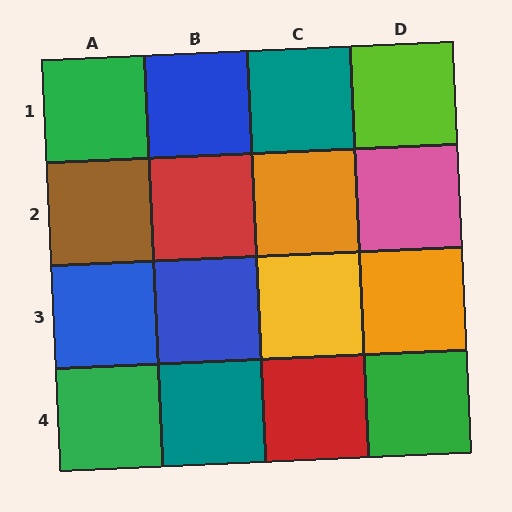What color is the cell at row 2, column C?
Orange.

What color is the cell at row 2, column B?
Red.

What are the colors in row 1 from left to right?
Green, blue, teal, lime.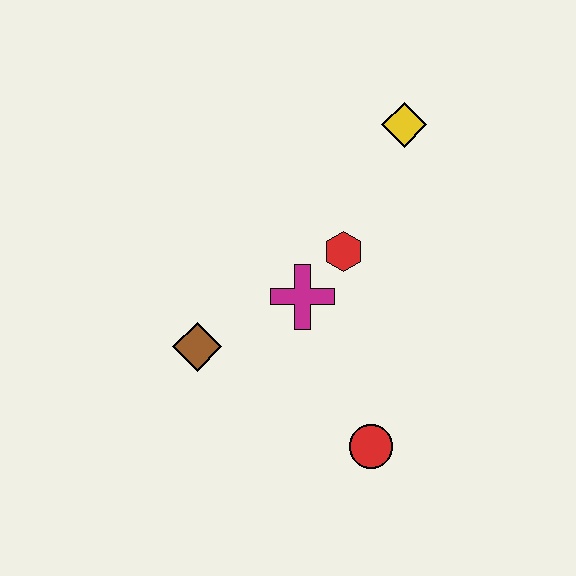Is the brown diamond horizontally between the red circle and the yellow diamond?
No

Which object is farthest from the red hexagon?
The red circle is farthest from the red hexagon.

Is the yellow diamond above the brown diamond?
Yes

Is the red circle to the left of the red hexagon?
No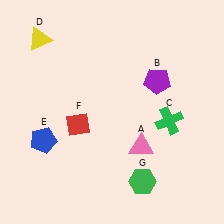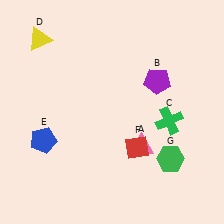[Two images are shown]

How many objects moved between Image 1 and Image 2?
2 objects moved between the two images.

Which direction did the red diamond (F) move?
The red diamond (F) moved right.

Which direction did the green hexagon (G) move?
The green hexagon (G) moved right.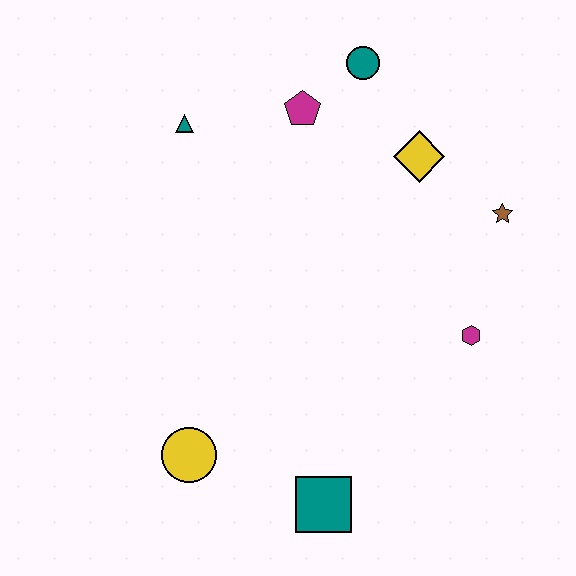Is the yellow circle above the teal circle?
No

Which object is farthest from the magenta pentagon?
The teal square is farthest from the magenta pentagon.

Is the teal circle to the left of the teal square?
No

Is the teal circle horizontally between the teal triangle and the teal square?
No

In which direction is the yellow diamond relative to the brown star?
The yellow diamond is to the left of the brown star.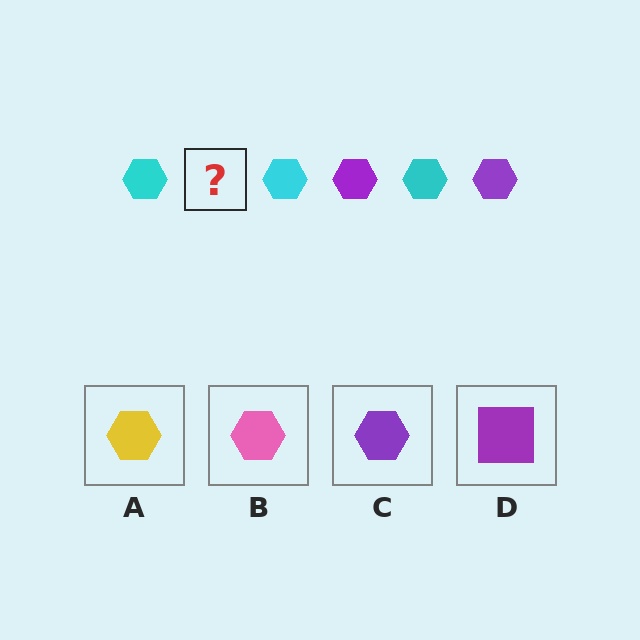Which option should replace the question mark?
Option C.